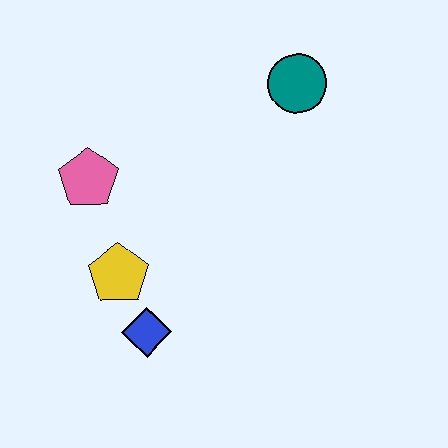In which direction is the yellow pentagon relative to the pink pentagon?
The yellow pentagon is below the pink pentagon.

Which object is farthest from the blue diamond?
The teal circle is farthest from the blue diamond.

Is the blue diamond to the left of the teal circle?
Yes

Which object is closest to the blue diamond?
The yellow pentagon is closest to the blue diamond.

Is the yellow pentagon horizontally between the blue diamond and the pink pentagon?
Yes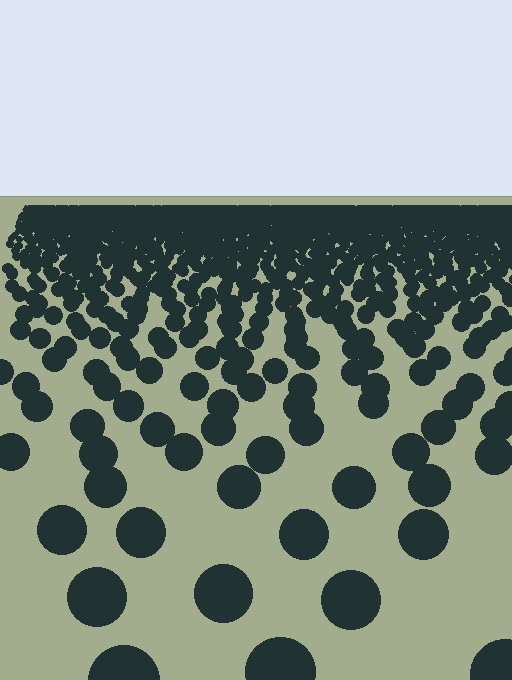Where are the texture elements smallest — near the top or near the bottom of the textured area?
Near the top.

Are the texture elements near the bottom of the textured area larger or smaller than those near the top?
Larger. Near the bottom, elements are closer to the viewer and appear at a bigger on-screen size.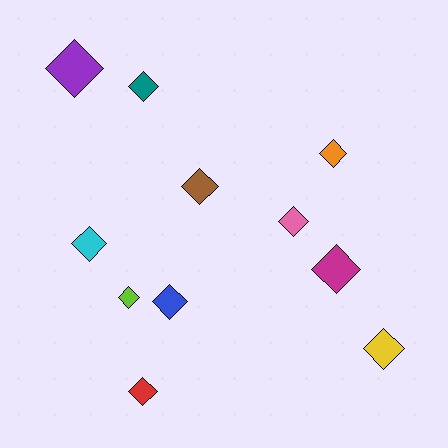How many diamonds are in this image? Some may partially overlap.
There are 11 diamonds.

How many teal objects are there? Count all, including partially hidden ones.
There is 1 teal object.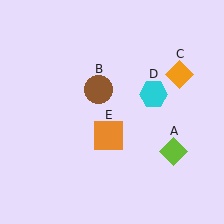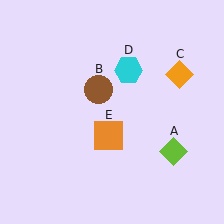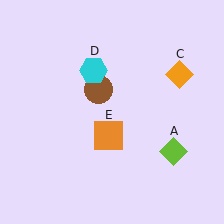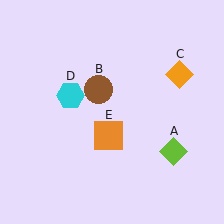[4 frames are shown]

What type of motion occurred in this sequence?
The cyan hexagon (object D) rotated counterclockwise around the center of the scene.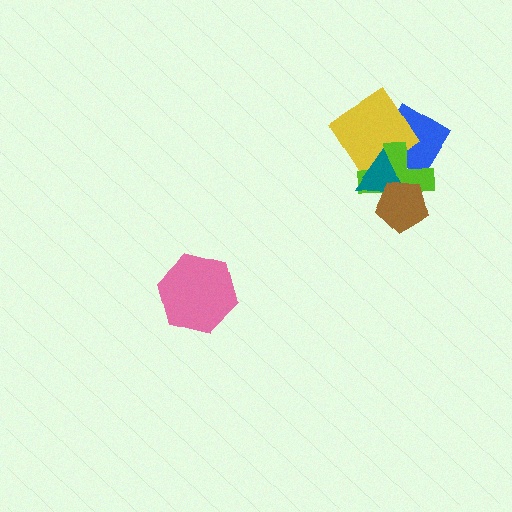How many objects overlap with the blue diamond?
3 objects overlap with the blue diamond.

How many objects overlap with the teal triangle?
4 objects overlap with the teal triangle.